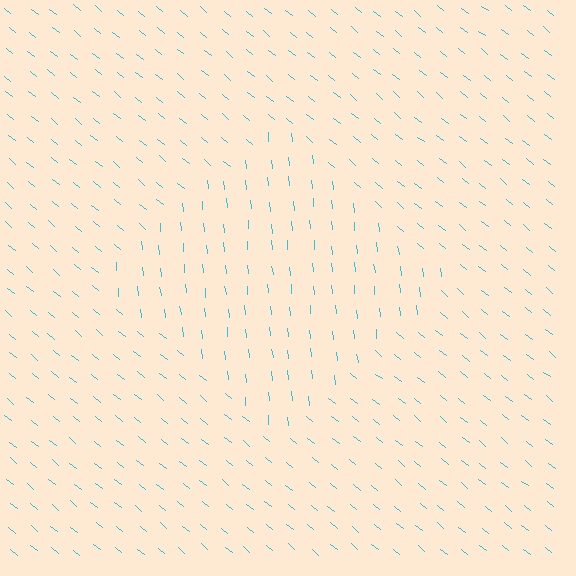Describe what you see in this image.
The image is filled with small cyan line segments. A diamond region in the image has lines oriented differently from the surrounding lines, creating a visible texture boundary.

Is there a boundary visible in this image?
Yes, there is a texture boundary formed by a change in line orientation.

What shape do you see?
I see a diamond.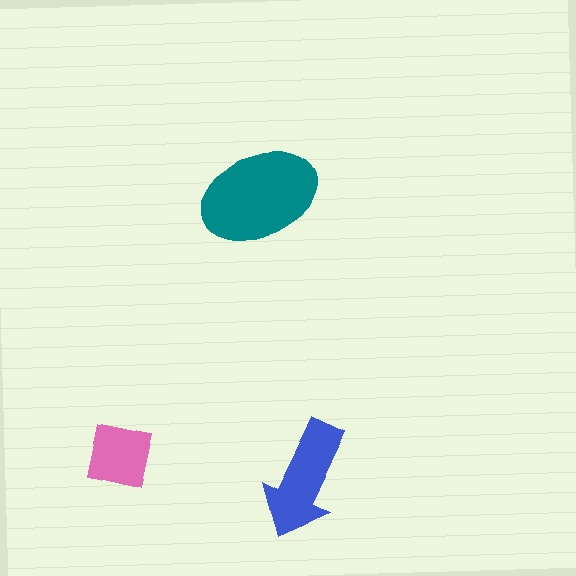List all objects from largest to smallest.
The teal ellipse, the blue arrow, the pink square.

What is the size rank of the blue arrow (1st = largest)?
2nd.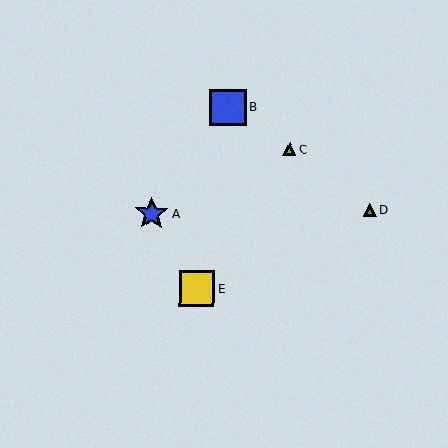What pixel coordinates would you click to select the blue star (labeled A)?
Click at (152, 214) to select the blue star A.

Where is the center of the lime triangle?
The center of the lime triangle is at (290, 150).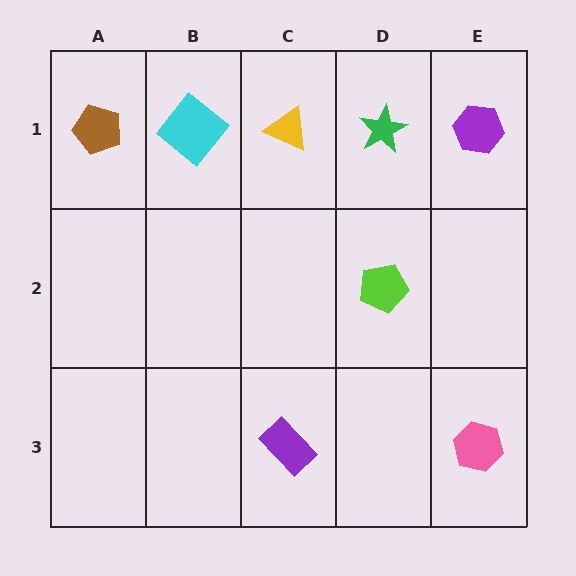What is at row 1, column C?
A yellow triangle.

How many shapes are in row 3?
2 shapes.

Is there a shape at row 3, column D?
No, that cell is empty.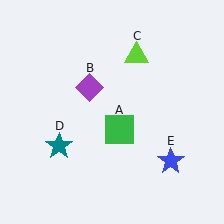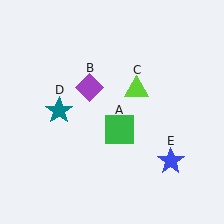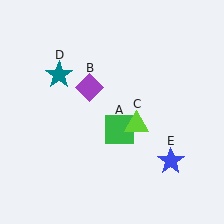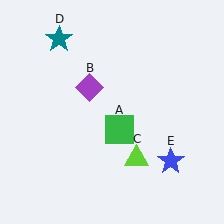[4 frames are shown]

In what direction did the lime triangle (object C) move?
The lime triangle (object C) moved down.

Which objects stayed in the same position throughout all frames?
Green square (object A) and purple diamond (object B) and blue star (object E) remained stationary.